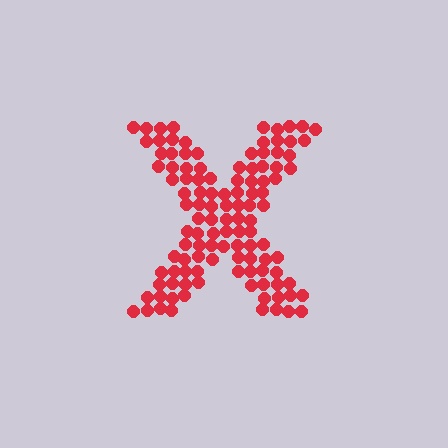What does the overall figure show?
The overall figure shows the letter X.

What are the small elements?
The small elements are circles.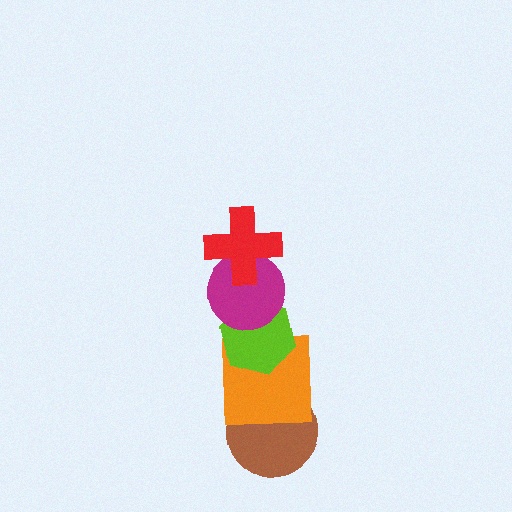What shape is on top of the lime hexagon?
The magenta circle is on top of the lime hexagon.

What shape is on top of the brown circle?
The orange square is on top of the brown circle.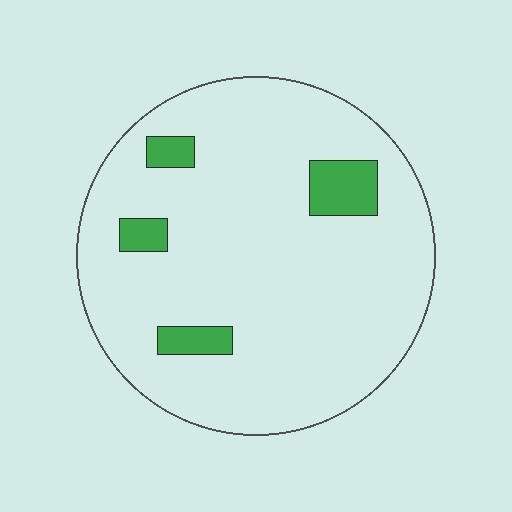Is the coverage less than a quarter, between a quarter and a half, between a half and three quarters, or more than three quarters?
Less than a quarter.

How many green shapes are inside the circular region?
4.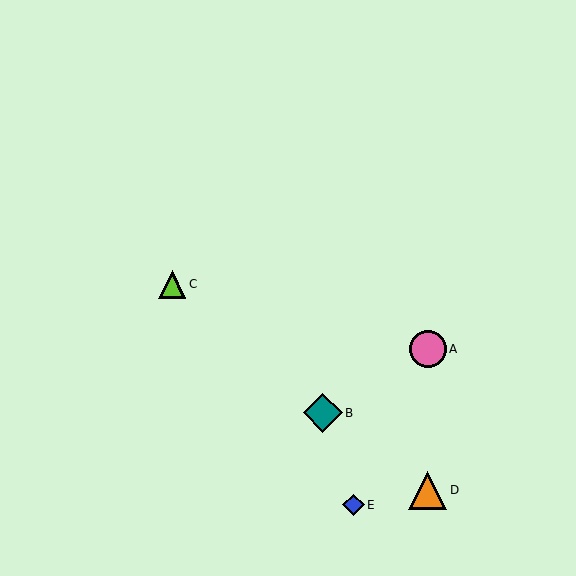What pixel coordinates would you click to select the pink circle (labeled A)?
Click at (428, 349) to select the pink circle A.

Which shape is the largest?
The teal diamond (labeled B) is the largest.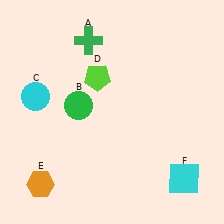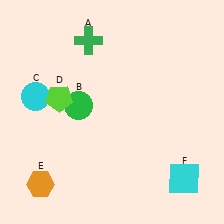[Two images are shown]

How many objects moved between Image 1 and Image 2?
1 object moved between the two images.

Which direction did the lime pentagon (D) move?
The lime pentagon (D) moved left.